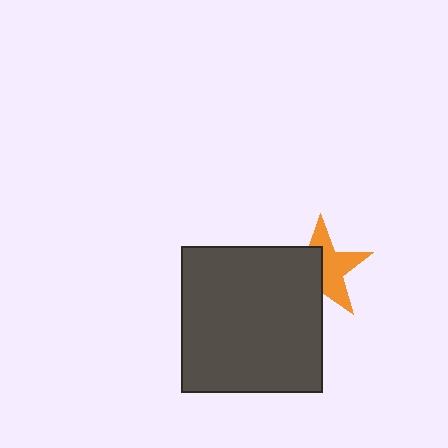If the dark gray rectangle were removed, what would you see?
You would see the complete orange star.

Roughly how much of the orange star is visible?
About half of it is visible (roughly 52%).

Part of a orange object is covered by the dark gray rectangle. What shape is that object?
It is a star.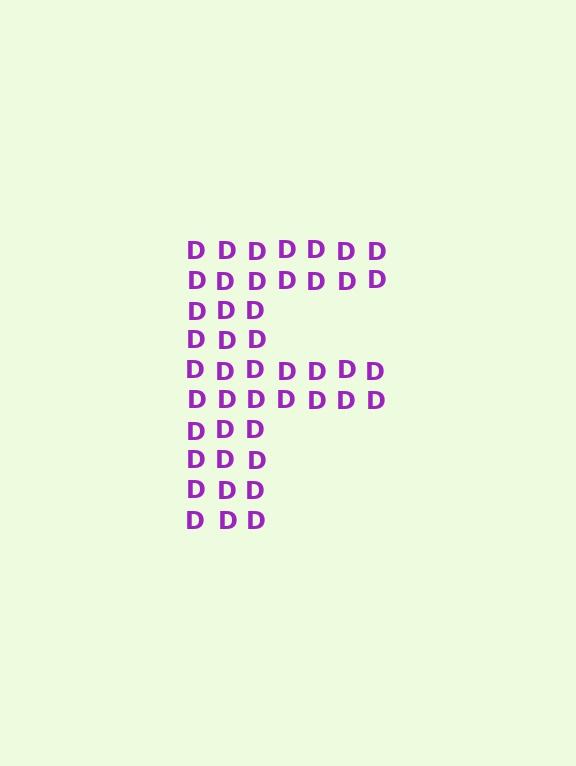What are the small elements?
The small elements are letter D's.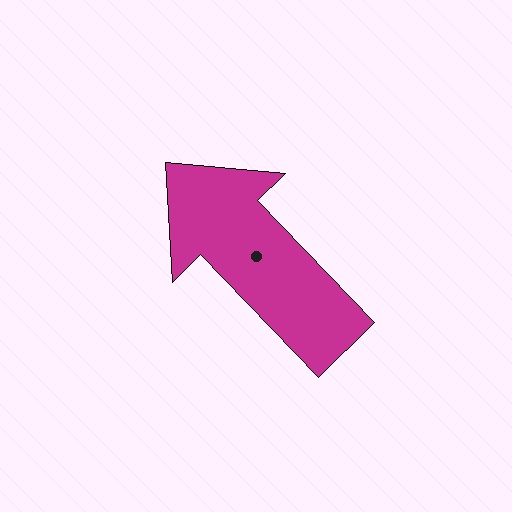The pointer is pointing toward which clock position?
Roughly 11 o'clock.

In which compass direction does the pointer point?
Northwest.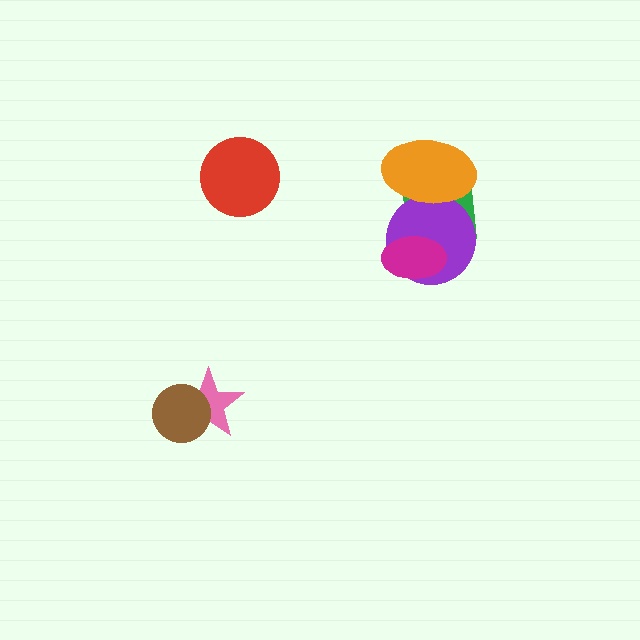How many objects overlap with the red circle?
0 objects overlap with the red circle.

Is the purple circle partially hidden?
Yes, it is partially covered by another shape.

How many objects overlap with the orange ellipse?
2 objects overlap with the orange ellipse.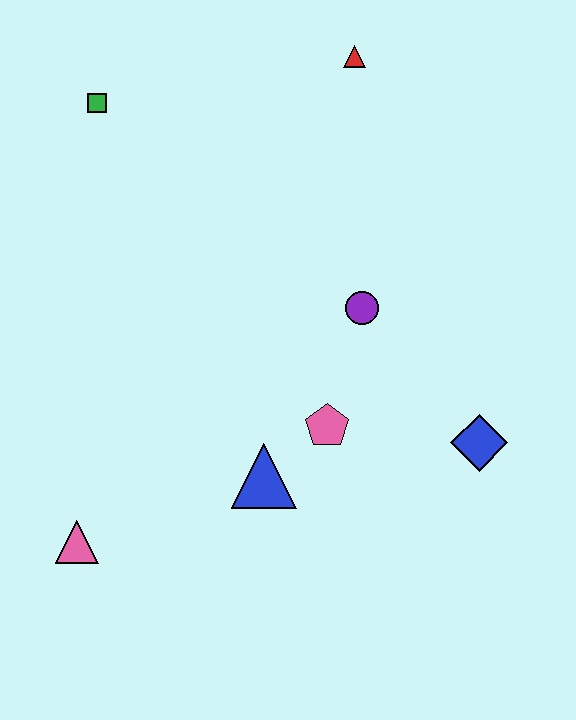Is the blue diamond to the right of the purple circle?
Yes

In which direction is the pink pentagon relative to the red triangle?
The pink pentagon is below the red triangle.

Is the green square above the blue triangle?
Yes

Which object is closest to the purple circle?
The pink pentagon is closest to the purple circle.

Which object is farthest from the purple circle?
The pink triangle is farthest from the purple circle.